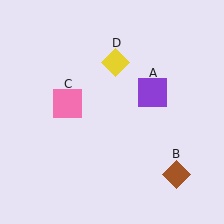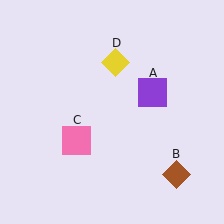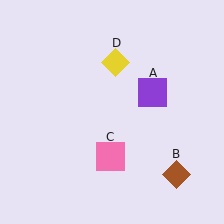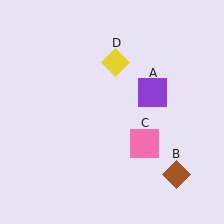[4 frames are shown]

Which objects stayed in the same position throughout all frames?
Purple square (object A) and brown diamond (object B) and yellow diamond (object D) remained stationary.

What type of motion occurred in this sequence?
The pink square (object C) rotated counterclockwise around the center of the scene.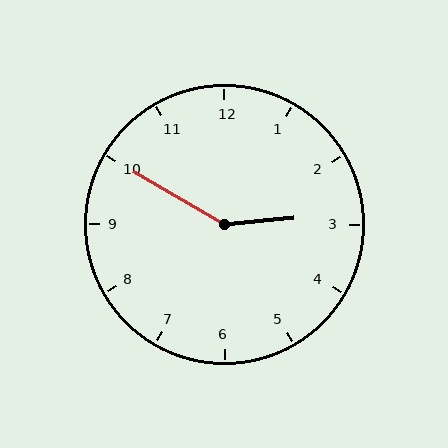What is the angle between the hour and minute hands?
Approximately 145 degrees.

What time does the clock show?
2:50.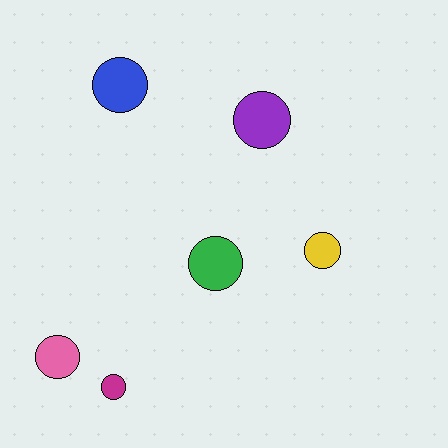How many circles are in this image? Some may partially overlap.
There are 6 circles.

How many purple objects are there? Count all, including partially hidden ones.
There is 1 purple object.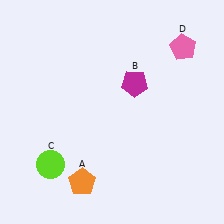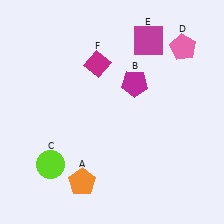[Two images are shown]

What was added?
A magenta square (E), a magenta diamond (F) were added in Image 2.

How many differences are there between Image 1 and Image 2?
There are 2 differences between the two images.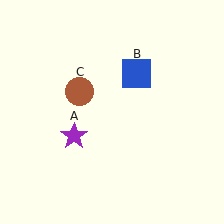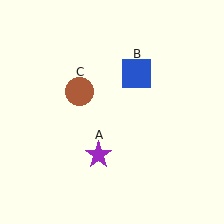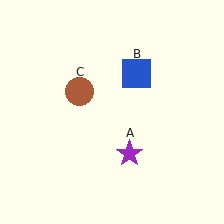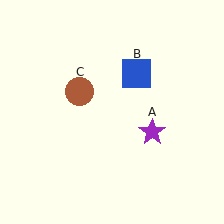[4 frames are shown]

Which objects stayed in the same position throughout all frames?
Blue square (object B) and brown circle (object C) remained stationary.